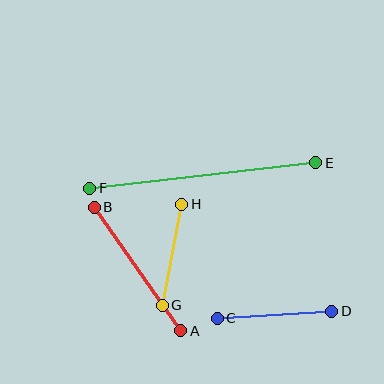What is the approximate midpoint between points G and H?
The midpoint is at approximately (172, 255) pixels.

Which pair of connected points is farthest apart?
Points E and F are farthest apart.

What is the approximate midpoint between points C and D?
The midpoint is at approximately (274, 315) pixels.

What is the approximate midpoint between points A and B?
The midpoint is at approximately (137, 269) pixels.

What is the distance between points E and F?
The distance is approximately 227 pixels.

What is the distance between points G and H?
The distance is approximately 103 pixels.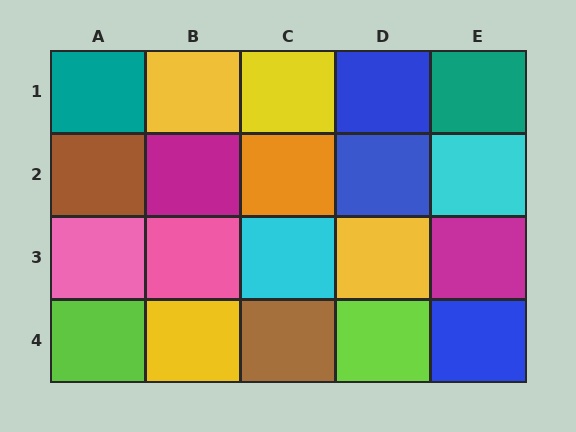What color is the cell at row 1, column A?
Teal.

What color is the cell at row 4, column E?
Blue.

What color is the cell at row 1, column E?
Teal.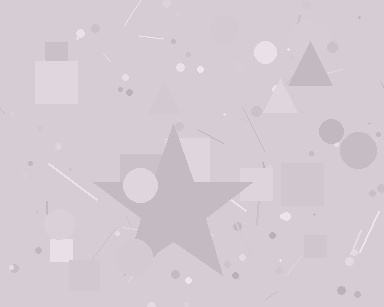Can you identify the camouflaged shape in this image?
The camouflaged shape is a star.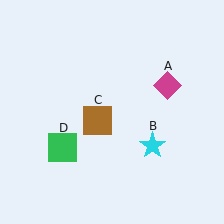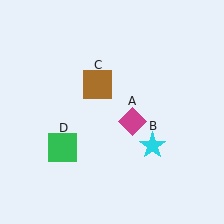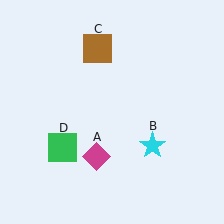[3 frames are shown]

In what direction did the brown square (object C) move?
The brown square (object C) moved up.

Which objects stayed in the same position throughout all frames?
Cyan star (object B) and green square (object D) remained stationary.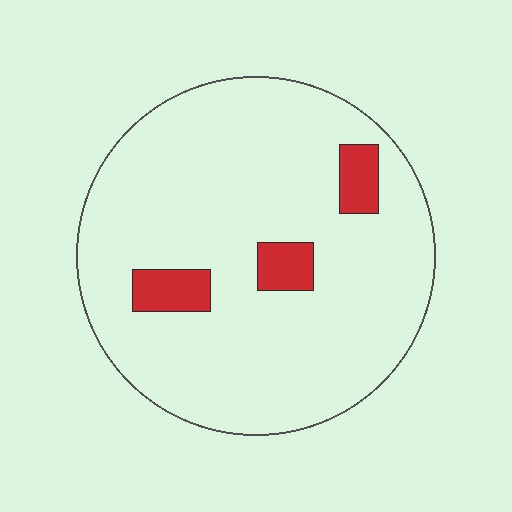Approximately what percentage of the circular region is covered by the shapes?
Approximately 10%.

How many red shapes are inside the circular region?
3.